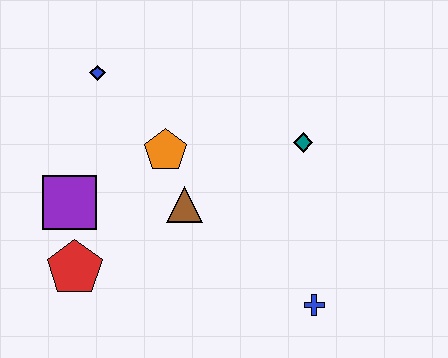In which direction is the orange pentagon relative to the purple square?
The orange pentagon is to the right of the purple square.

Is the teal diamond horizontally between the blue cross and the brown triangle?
Yes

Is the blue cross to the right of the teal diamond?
Yes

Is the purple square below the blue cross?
No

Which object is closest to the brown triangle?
The orange pentagon is closest to the brown triangle.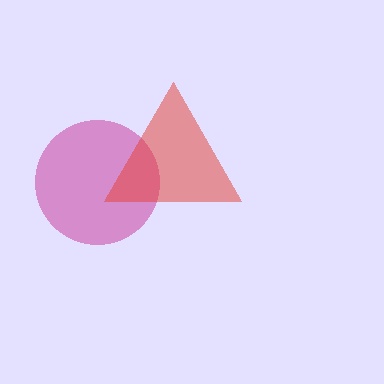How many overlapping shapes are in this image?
There are 2 overlapping shapes in the image.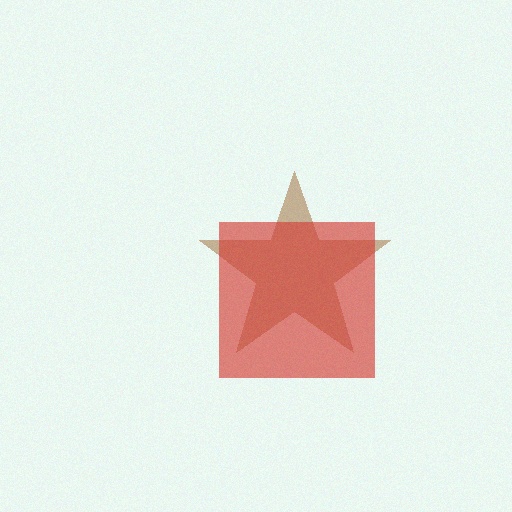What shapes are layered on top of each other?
The layered shapes are: a brown star, a red square.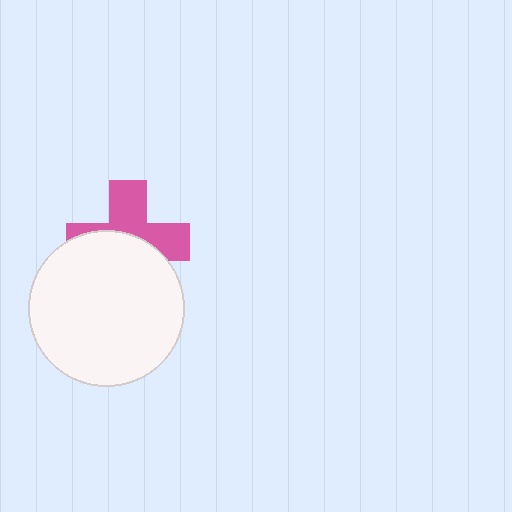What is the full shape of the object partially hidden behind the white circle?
The partially hidden object is a pink cross.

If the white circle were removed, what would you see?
You would see the complete pink cross.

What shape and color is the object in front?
The object in front is a white circle.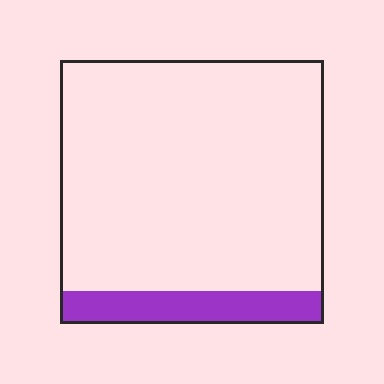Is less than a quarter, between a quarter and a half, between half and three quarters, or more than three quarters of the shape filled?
Less than a quarter.